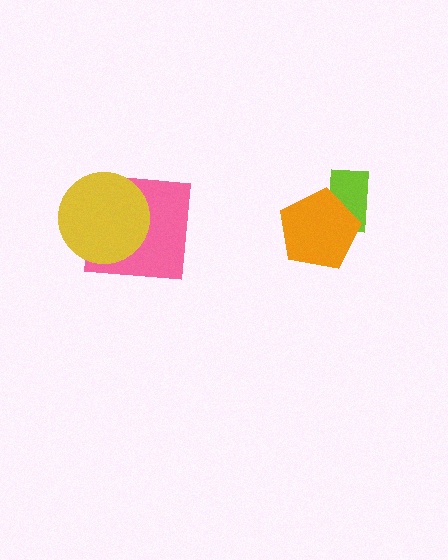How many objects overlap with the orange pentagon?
1 object overlaps with the orange pentagon.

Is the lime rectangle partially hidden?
Yes, it is partially covered by another shape.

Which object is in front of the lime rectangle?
The orange pentagon is in front of the lime rectangle.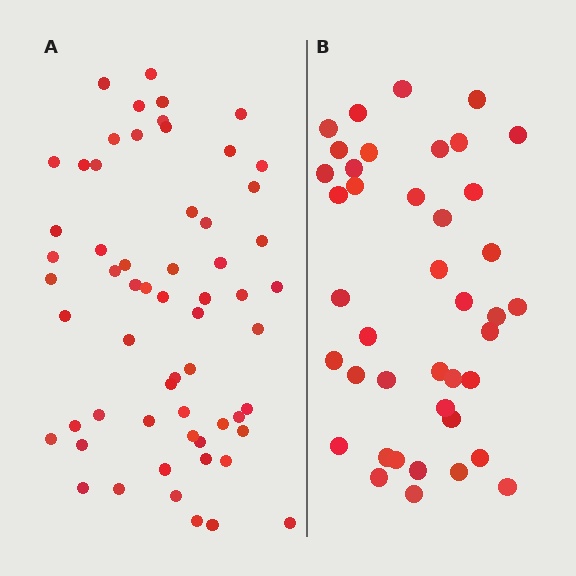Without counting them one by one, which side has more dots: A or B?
Region A (the left region) has more dots.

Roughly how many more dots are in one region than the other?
Region A has approximately 20 more dots than region B.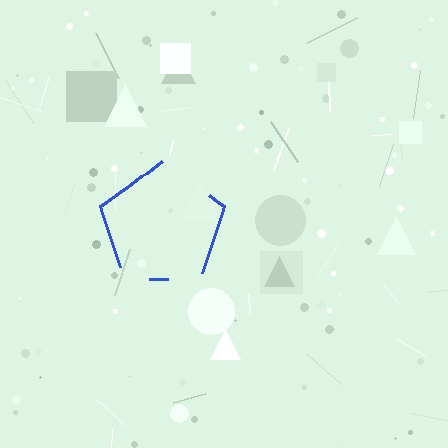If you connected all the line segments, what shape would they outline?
They would outline a pentagon.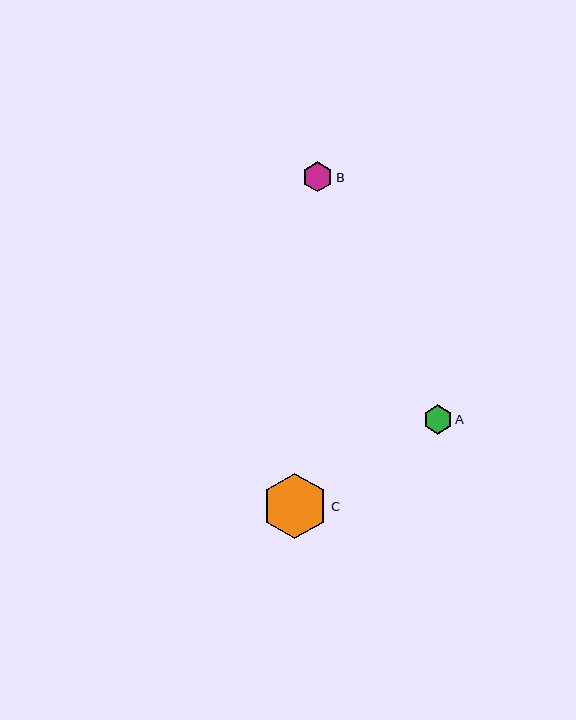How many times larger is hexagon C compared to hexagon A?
Hexagon C is approximately 2.2 times the size of hexagon A.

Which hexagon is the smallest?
Hexagon A is the smallest with a size of approximately 29 pixels.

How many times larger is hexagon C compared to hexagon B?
Hexagon C is approximately 2.2 times the size of hexagon B.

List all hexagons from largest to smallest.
From largest to smallest: C, B, A.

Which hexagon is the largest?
Hexagon C is the largest with a size of approximately 66 pixels.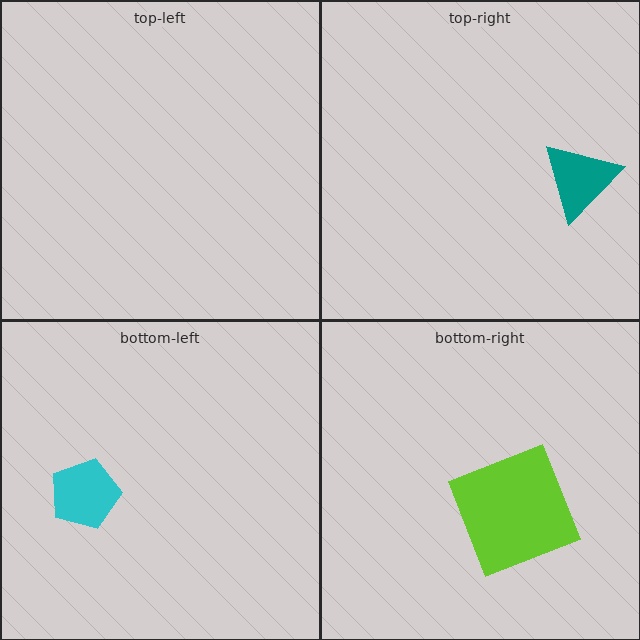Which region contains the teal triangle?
The top-right region.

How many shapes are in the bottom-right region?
1.